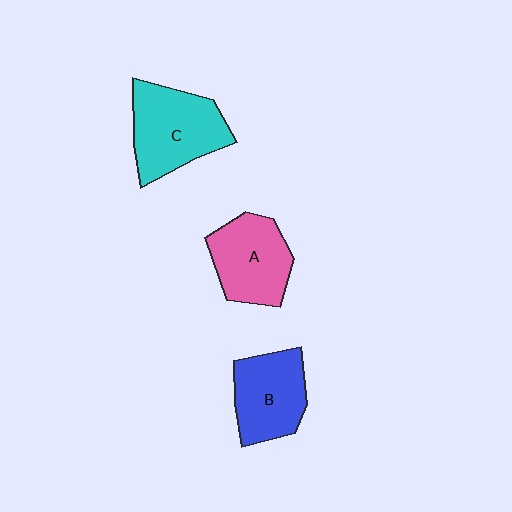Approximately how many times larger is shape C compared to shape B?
Approximately 1.2 times.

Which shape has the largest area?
Shape C (cyan).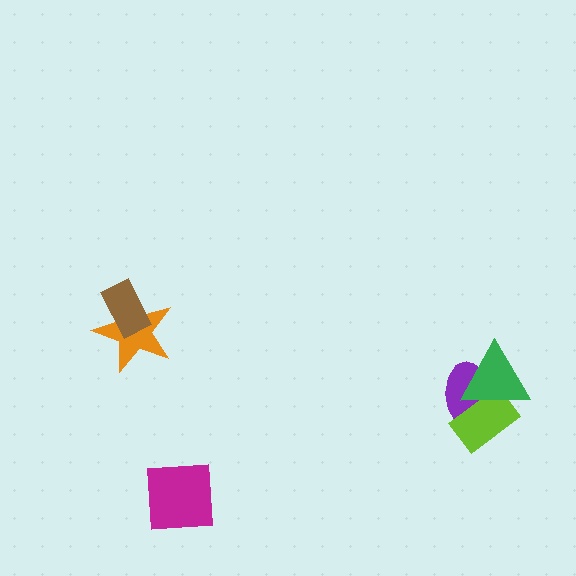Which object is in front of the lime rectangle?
The green triangle is in front of the lime rectangle.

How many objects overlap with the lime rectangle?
2 objects overlap with the lime rectangle.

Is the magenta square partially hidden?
No, no other shape covers it.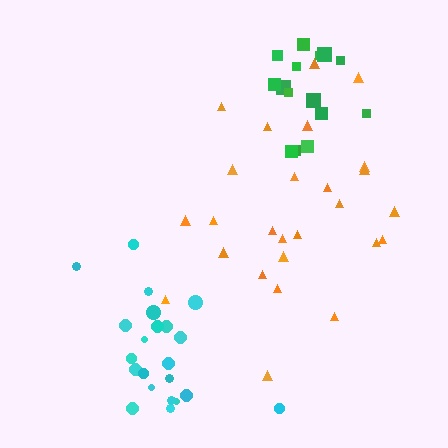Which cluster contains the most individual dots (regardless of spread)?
Orange (26).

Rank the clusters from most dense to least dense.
green, cyan, orange.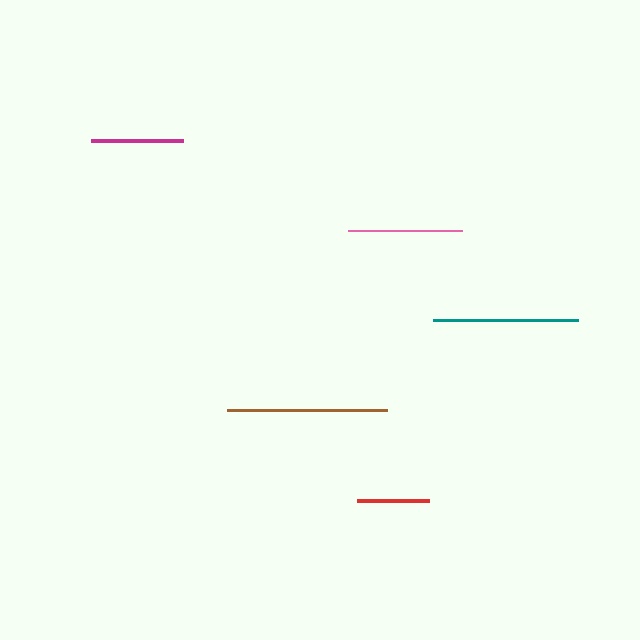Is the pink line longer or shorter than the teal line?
The teal line is longer than the pink line.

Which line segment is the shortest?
The red line is the shortest at approximately 73 pixels.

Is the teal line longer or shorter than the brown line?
The brown line is longer than the teal line.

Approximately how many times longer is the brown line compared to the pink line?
The brown line is approximately 1.4 times the length of the pink line.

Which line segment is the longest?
The brown line is the longest at approximately 161 pixels.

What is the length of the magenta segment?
The magenta segment is approximately 92 pixels long.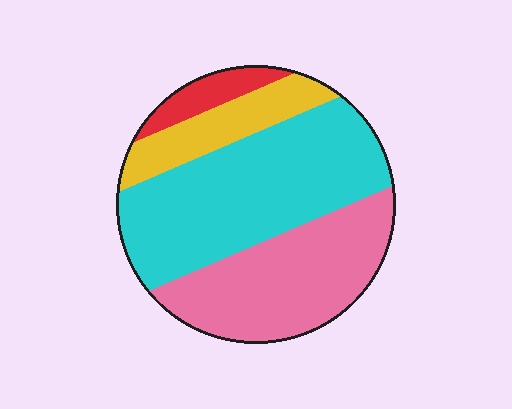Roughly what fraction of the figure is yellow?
Yellow covers roughly 15% of the figure.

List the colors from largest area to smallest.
From largest to smallest: cyan, pink, yellow, red.